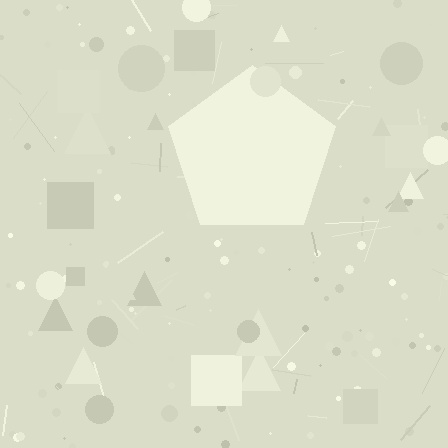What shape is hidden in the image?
A pentagon is hidden in the image.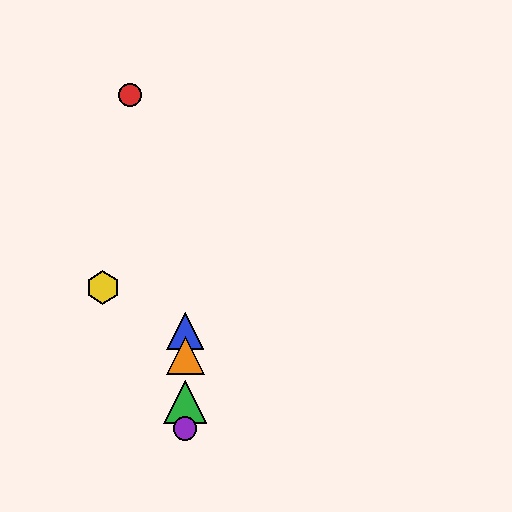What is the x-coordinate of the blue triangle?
The blue triangle is at x≈185.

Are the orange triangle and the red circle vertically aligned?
No, the orange triangle is at x≈185 and the red circle is at x≈130.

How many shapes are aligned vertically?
4 shapes (the blue triangle, the green triangle, the purple circle, the orange triangle) are aligned vertically.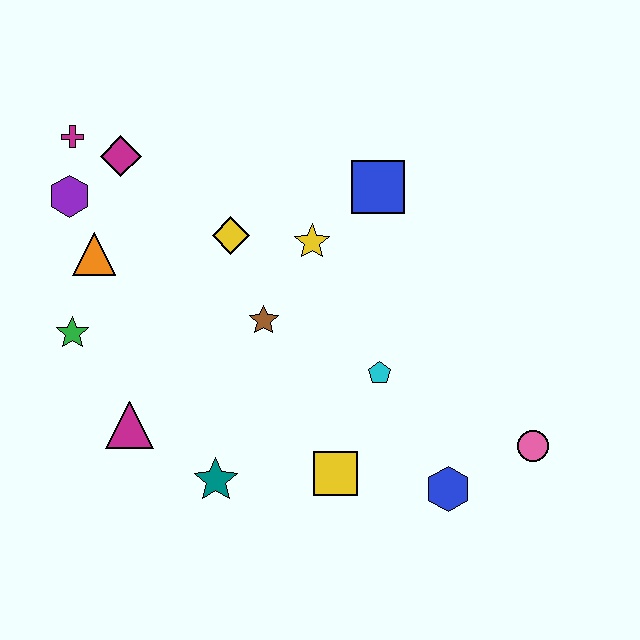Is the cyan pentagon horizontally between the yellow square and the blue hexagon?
Yes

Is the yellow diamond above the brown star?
Yes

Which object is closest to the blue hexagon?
The pink circle is closest to the blue hexagon.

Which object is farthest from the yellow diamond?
The pink circle is farthest from the yellow diamond.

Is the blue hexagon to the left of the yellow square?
No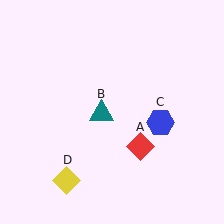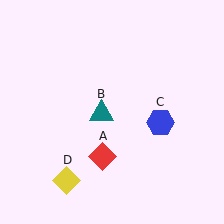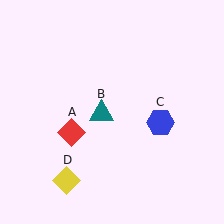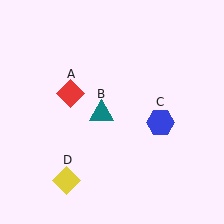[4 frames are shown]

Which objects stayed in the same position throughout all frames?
Teal triangle (object B) and blue hexagon (object C) and yellow diamond (object D) remained stationary.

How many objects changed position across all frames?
1 object changed position: red diamond (object A).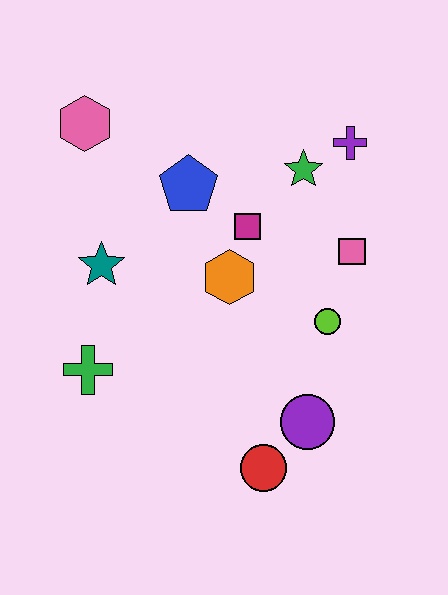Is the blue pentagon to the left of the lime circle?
Yes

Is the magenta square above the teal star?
Yes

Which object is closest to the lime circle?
The pink square is closest to the lime circle.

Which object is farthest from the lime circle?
The pink hexagon is farthest from the lime circle.